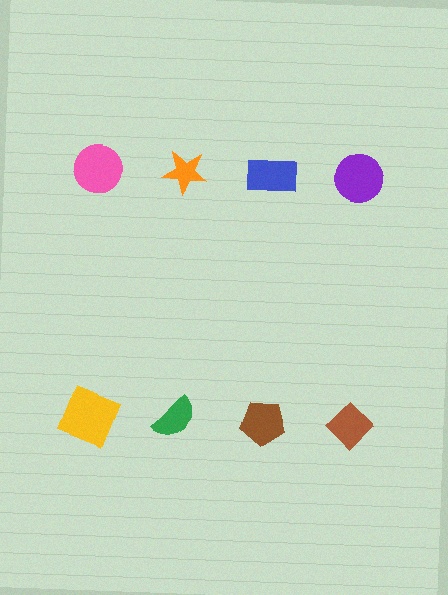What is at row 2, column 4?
A brown diamond.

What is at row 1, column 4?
A purple circle.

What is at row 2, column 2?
A green semicircle.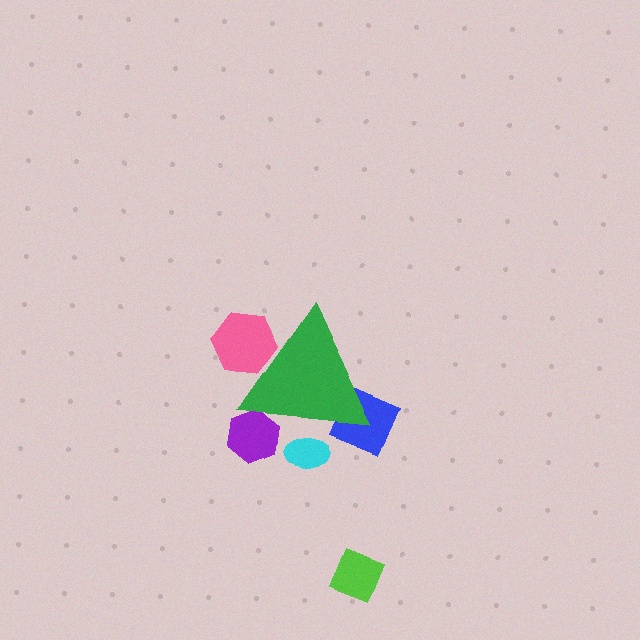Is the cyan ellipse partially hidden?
Yes, the cyan ellipse is partially hidden behind the green triangle.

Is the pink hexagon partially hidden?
Yes, the pink hexagon is partially hidden behind the green triangle.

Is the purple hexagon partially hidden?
Yes, the purple hexagon is partially hidden behind the green triangle.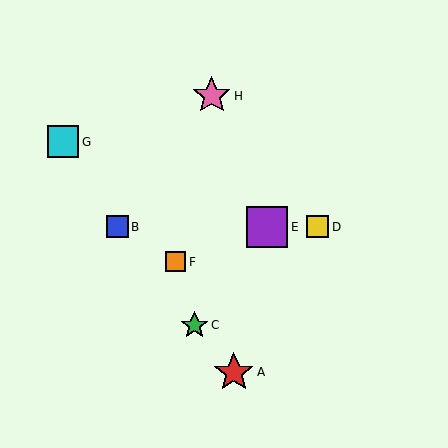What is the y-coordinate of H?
Object H is at y≈96.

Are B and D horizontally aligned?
Yes, both are at y≈227.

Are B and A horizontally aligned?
No, B is at y≈227 and A is at y≈373.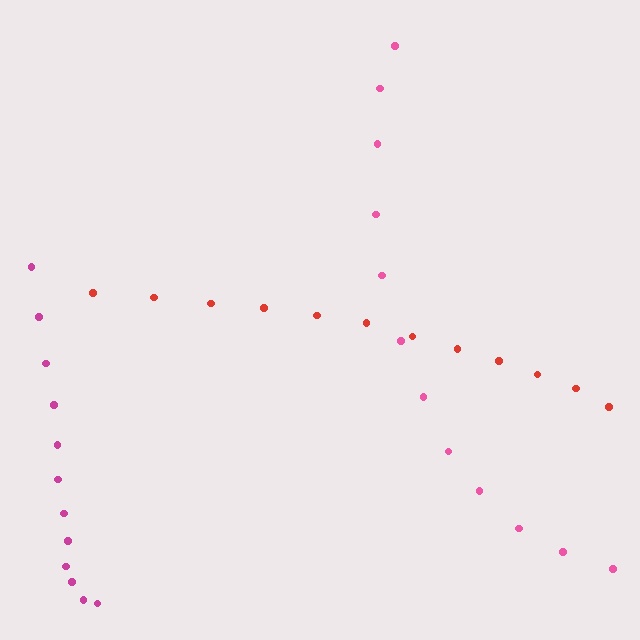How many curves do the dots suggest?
There are 3 distinct paths.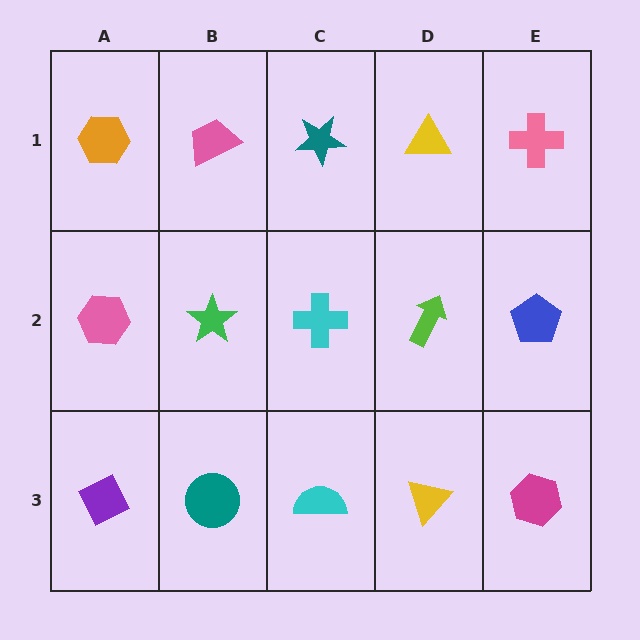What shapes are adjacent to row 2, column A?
An orange hexagon (row 1, column A), a purple diamond (row 3, column A), a green star (row 2, column B).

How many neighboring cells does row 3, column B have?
3.